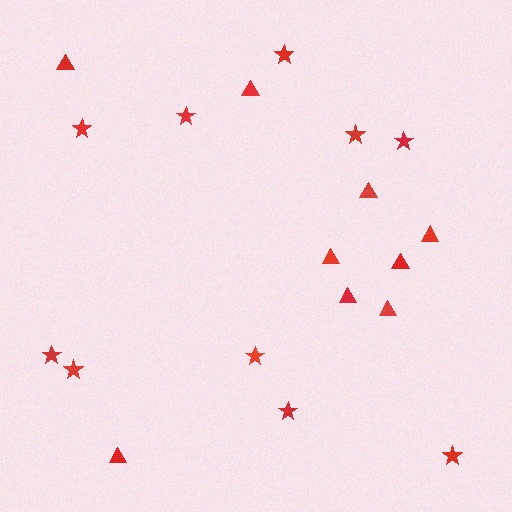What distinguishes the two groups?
There are 2 groups: one group of triangles (9) and one group of stars (10).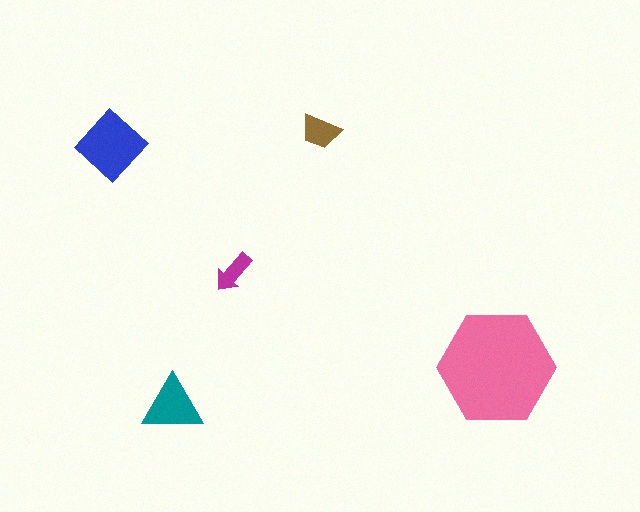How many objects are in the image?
There are 5 objects in the image.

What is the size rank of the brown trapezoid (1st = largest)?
4th.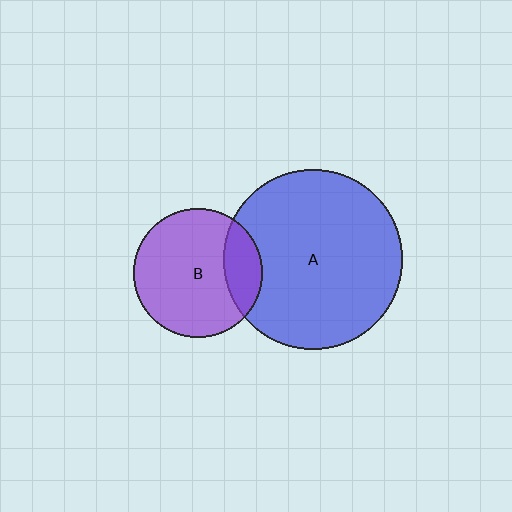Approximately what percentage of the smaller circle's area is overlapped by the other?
Approximately 20%.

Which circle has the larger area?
Circle A (blue).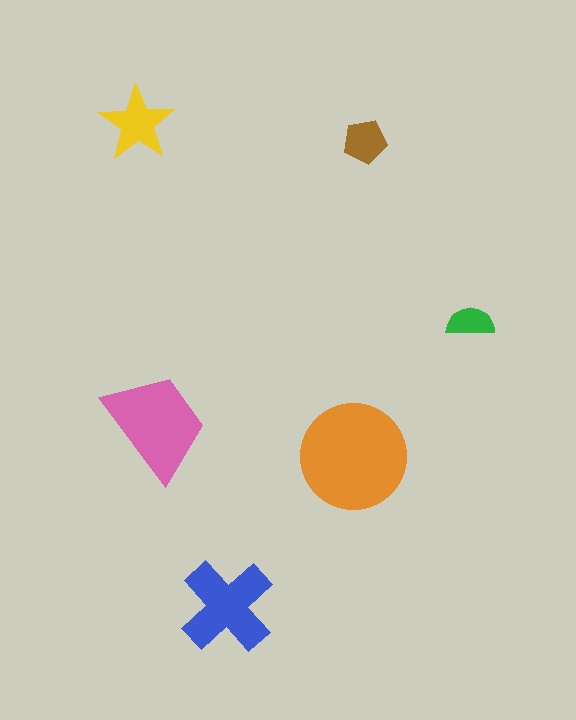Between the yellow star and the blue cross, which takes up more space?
The blue cross.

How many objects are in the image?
There are 6 objects in the image.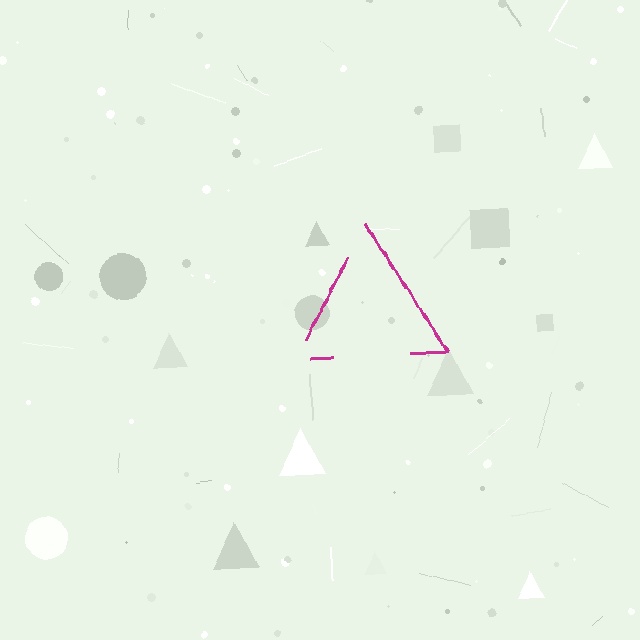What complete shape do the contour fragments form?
The contour fragments form a triangle.